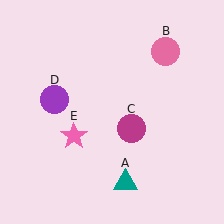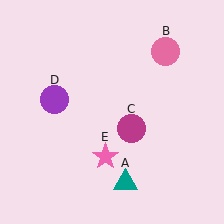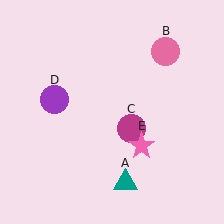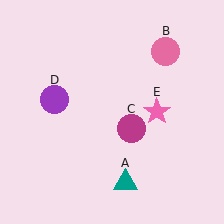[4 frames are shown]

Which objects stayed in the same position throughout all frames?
Teal triangle (object A) and pink circle (object B) and magenta circle (object C) and purple circle (object D) remained stationary.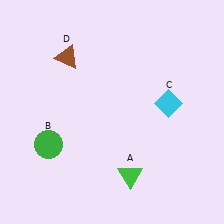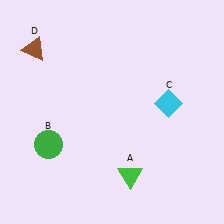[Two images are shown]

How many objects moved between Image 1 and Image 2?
1 object moved between the two images.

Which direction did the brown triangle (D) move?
The brown triangle (D) moved left.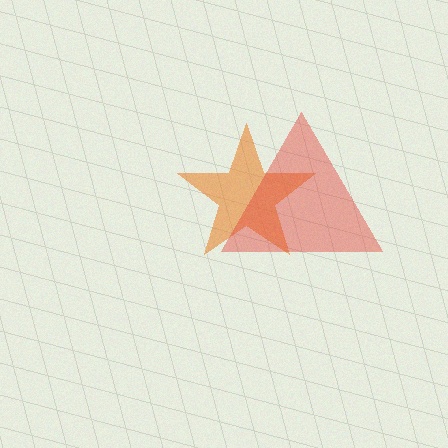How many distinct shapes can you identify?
There are 2 distinct shapes: an orange star, a red triangle.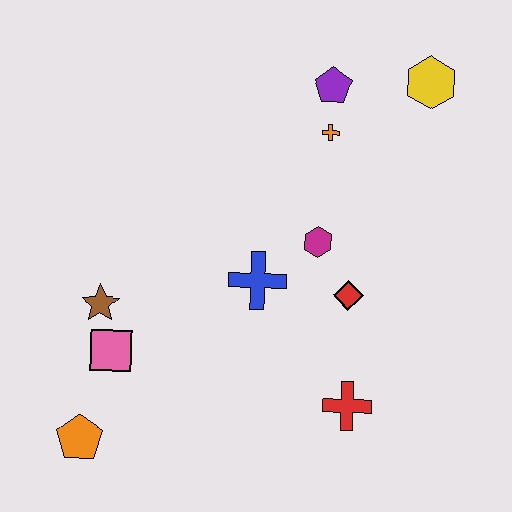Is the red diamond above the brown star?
Yes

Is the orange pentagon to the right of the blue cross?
No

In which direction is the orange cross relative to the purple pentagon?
The orange cross is below the purple pentagon.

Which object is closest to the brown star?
The pink square is closest to the brown star.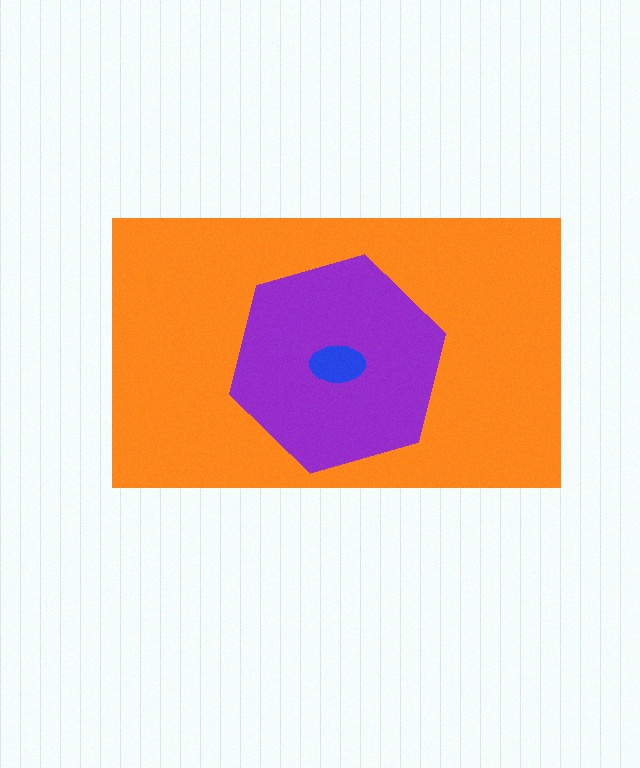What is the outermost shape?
The orange rectangle.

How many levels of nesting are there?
3.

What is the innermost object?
The blue ellipse.